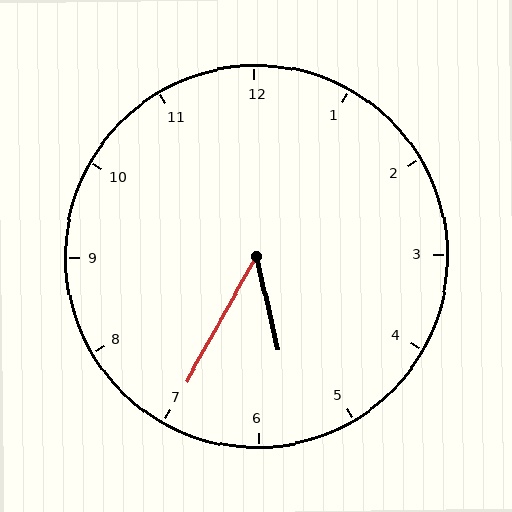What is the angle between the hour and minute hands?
Approximately 42 degrees.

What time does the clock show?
5:35.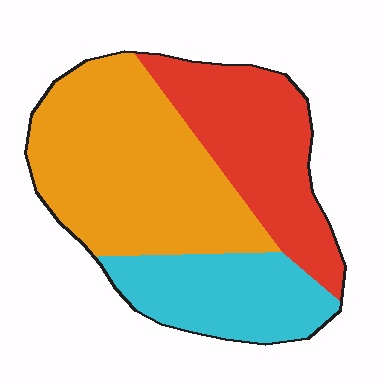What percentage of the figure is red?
Red covers around 30% of the figure.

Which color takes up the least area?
Cyan, at roughly 25%.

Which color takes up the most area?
Orange, at roughly 45%.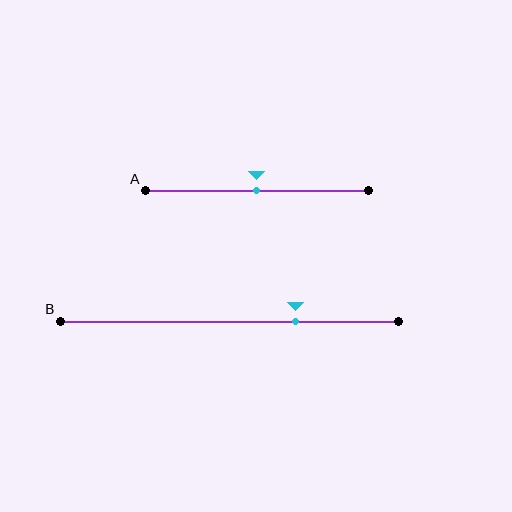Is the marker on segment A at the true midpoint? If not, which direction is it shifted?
Yes, the marker on segment A is at the true midpoint.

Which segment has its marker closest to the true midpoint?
Segment A has its marker closest to the true midpoint.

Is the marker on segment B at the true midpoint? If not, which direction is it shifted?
No, the marker on segment B is shifted to the right by about 19% of the segment length.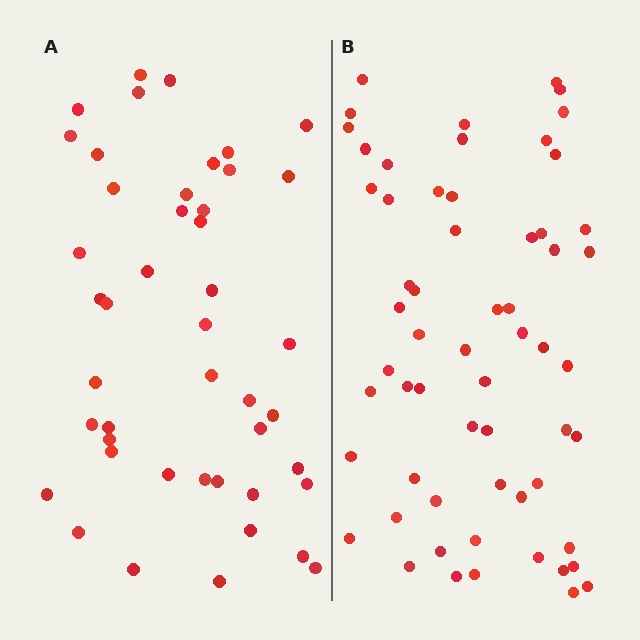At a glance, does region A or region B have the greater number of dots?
Region B (the right region) has more dots.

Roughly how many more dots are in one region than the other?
Region B has approximately 15 more dots than region A.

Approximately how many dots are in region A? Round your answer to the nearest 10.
About 40 dots. (The exact count is 45, which rounds to 40.)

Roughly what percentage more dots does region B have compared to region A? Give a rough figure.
About 35% more.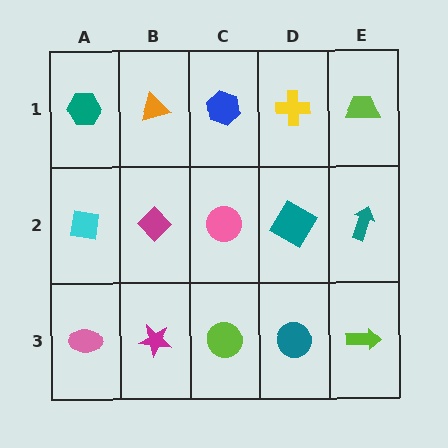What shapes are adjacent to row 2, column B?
An orange triangle (row 1, column B), a magenta star (row 3, column B), a cyan square (row 2, column A), a pink circle (row 2, column C).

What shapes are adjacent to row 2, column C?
A blue hexagon (row 1, column C), a lime circle (row 3, column C), a magenta diamond (row 2, column B), a teal diamond (row 2, column D).